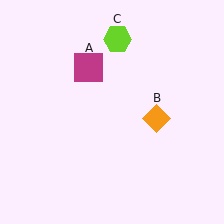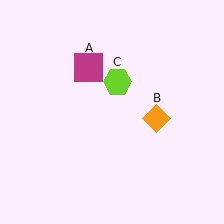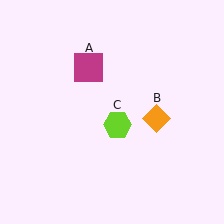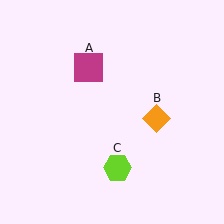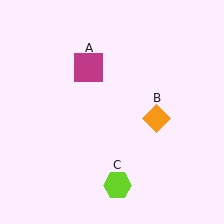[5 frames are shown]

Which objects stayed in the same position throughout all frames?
Magenta square (object A) and orange diamond (object B) remained stationary.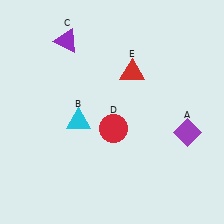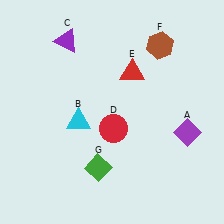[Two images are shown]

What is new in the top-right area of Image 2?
A brown hexagon (F) was added in the top-right area of Image 2.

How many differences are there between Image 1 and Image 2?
There are 2 differences between the two images.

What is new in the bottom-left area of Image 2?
A green diamond (G) was added in the bottom-left area of Image 2.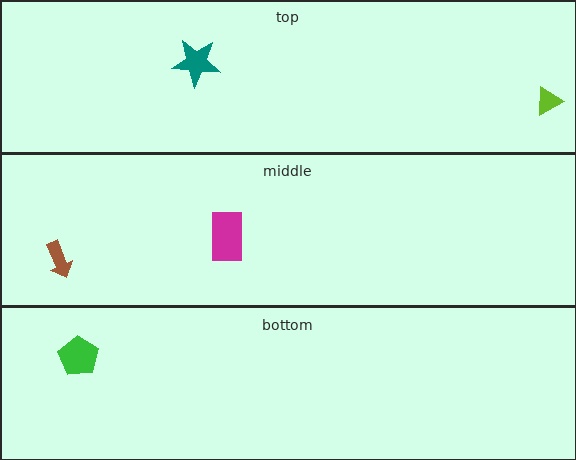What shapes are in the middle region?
The magenta rectangle, the brown arrow.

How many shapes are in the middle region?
2.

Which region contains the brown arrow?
The middle region.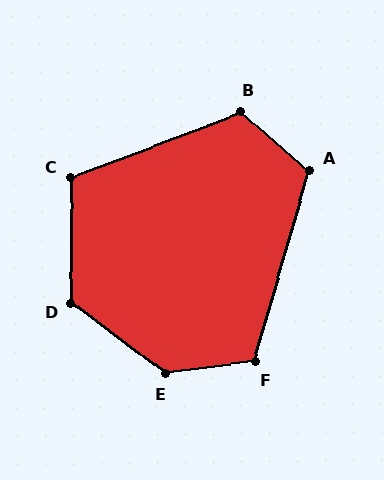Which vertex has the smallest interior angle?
C, at approximately 111 degrees.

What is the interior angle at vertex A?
Approximately 114 degrees (obtuse).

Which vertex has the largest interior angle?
E, at approximately 135 degrees.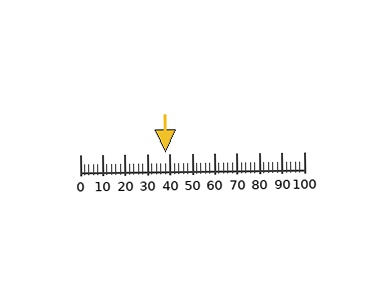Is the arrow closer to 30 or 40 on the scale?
The arrow is closer to 40.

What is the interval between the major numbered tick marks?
The major tick marks are spaced 10 units apart.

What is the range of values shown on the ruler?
The ruler shows values from 0 to 100.